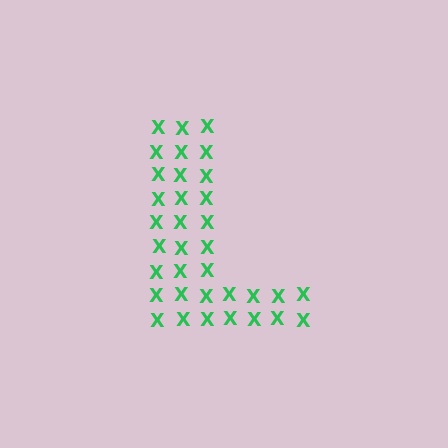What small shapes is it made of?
It is made of small letter X's.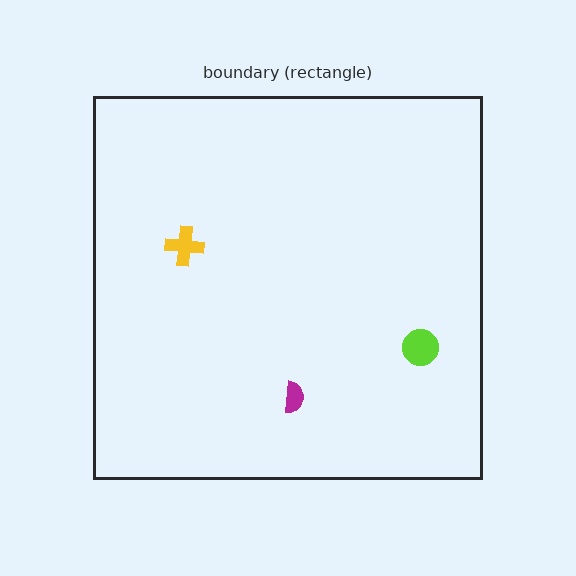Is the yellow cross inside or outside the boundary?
Inside.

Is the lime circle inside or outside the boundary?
Inside.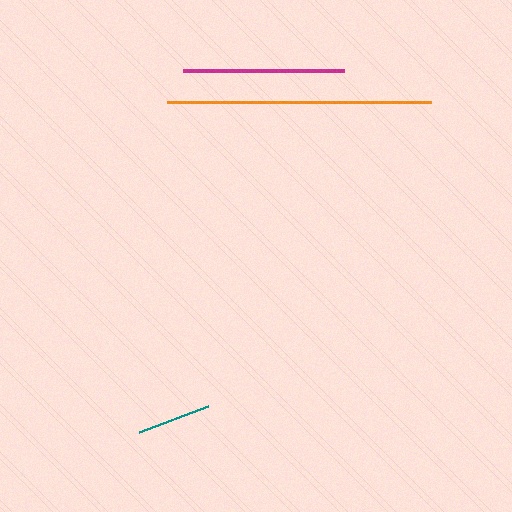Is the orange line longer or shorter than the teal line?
The orange line is longer than the teal line.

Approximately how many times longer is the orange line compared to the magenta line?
The orange line is approximately 1.6 times the length of the magenta line.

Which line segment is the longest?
The orange line is the longest at approximately 264 pixels.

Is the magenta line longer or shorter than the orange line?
The orange line is longer than the magenta line.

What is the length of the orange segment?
The orange segment is approximately 264 pixels long.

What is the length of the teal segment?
The teal segment is approximately 74 pixels long.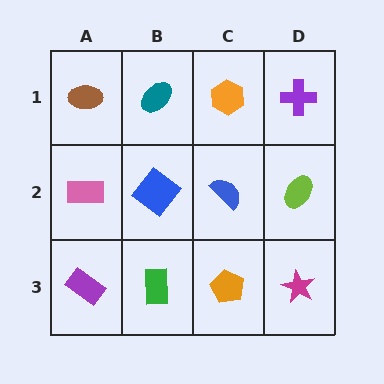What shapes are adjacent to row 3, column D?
A lime ellipse (row 2, column D), an orange pentagon (row 3, column C).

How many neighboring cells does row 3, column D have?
2.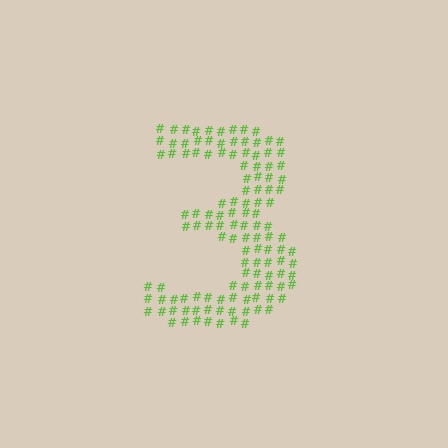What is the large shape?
The large shape is the digit 3.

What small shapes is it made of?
It is made of small hash symbols.